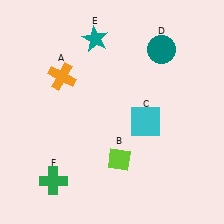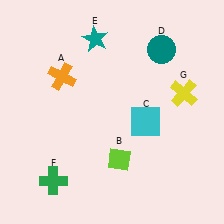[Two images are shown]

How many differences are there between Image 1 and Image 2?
There is 1 difference between the two images.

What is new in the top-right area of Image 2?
A yellow cross (G) was added in the top-right area of Image 2.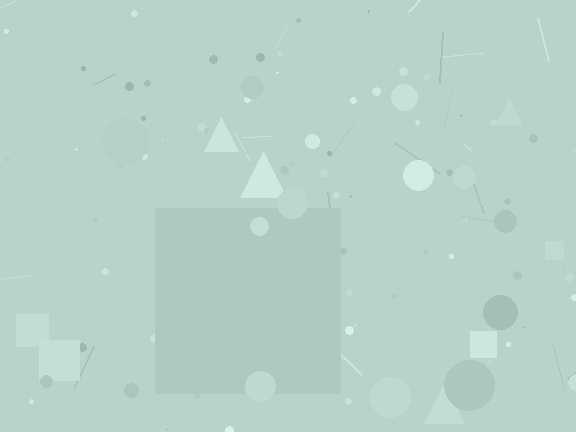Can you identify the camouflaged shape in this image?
The camouflaged shape is a square.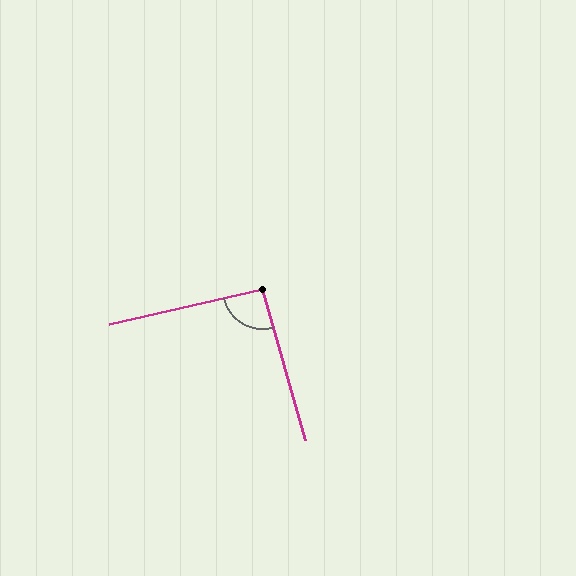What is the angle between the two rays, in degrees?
Approximately 93 degrees.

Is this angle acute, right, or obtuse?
It is approximately a right angle.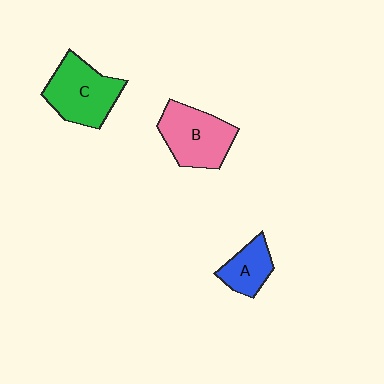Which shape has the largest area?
Shape C (green).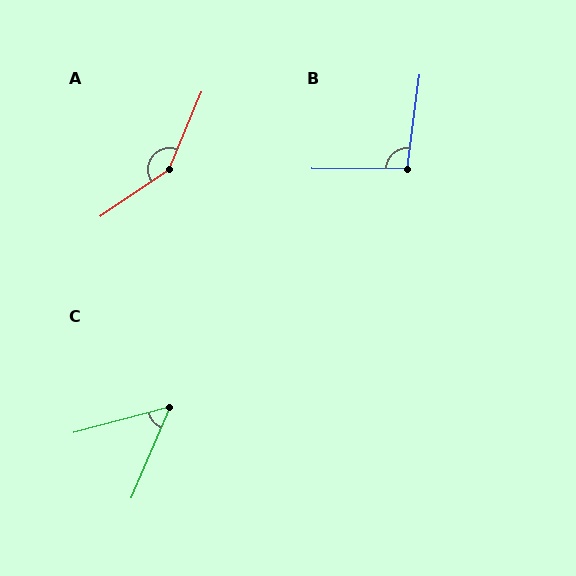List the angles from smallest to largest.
C (52°), B (97°), A (147°).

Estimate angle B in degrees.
Approximately 97 degrees.